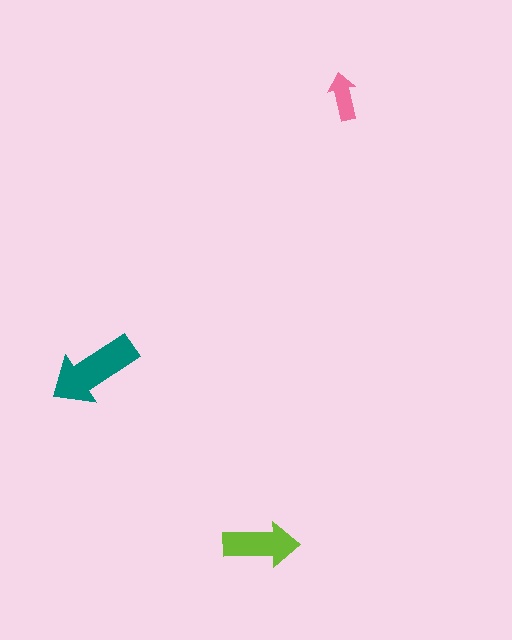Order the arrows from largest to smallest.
the teal one, the lime one, the pink one.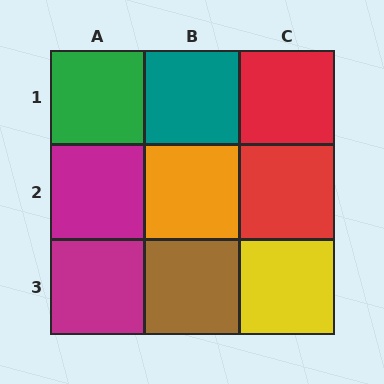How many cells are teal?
1 cell is teal.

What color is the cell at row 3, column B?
Brown.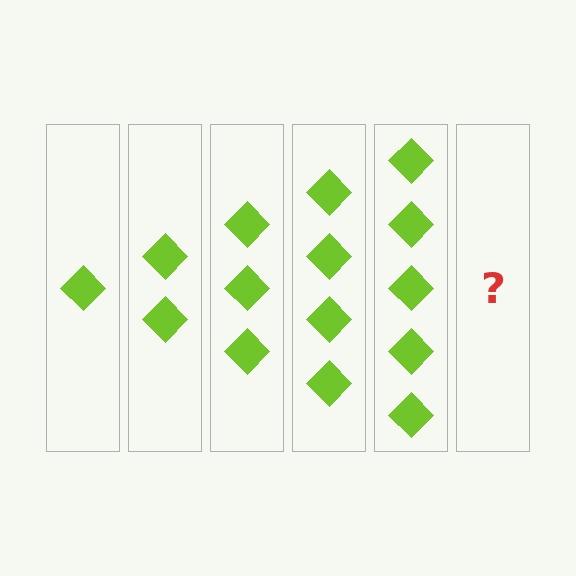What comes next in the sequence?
The next element should be 6 diamonds.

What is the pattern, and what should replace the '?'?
The pattern is that each step adds one more diamond. The '?' should be 6 diamonds.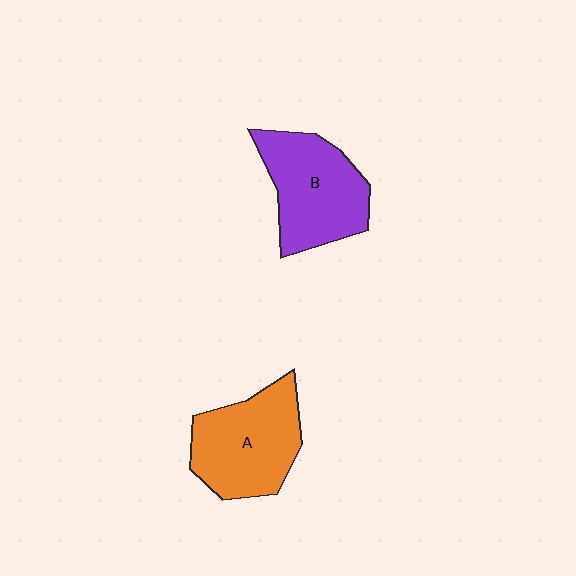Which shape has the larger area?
Shape A (orange).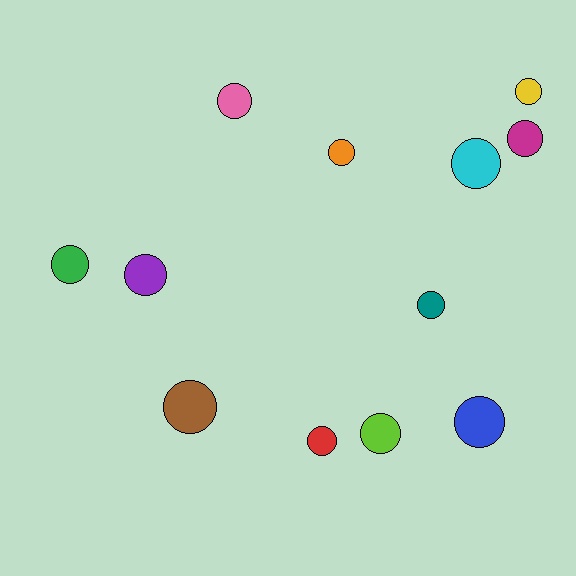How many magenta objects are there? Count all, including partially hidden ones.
There is 1 magenta object.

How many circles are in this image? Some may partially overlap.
There are 12 circles.